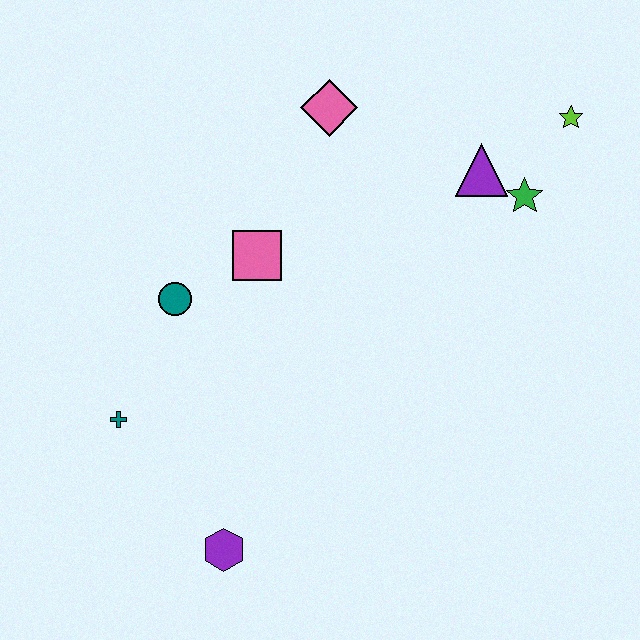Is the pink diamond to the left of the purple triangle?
Yes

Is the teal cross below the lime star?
Yes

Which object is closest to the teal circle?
The pink square is closest to the teal circle.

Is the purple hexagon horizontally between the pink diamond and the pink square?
No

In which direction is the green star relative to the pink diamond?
The green star is to the right of the pink diamond.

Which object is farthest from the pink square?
The lime star is farthest from the pink square.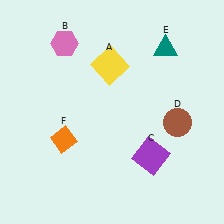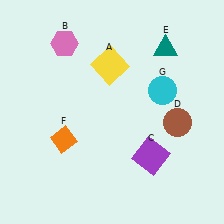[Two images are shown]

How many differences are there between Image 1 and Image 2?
There is 1 difference between the two images.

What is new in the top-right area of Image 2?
A cyan circle (G) was added in the top-right area of Image 2.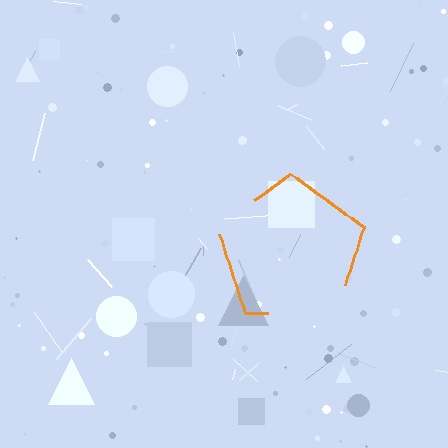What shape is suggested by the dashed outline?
The dashed outline suggests a pentagon.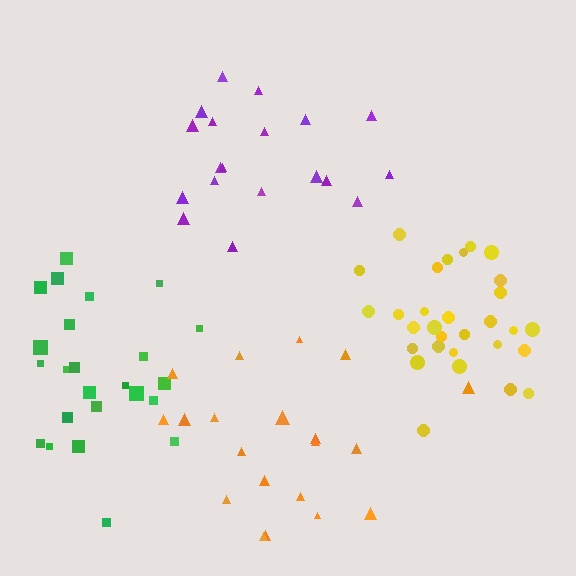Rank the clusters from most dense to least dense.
yellow, green, purple, orange.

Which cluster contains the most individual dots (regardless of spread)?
Yellow (30).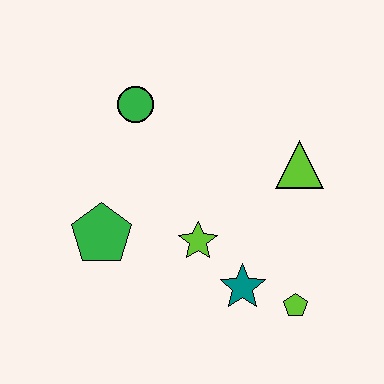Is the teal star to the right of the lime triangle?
No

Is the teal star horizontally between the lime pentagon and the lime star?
Yes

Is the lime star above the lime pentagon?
Yes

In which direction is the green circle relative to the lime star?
The green circle is above the lime star.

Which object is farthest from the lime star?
The green circle is farthest from the lime star.